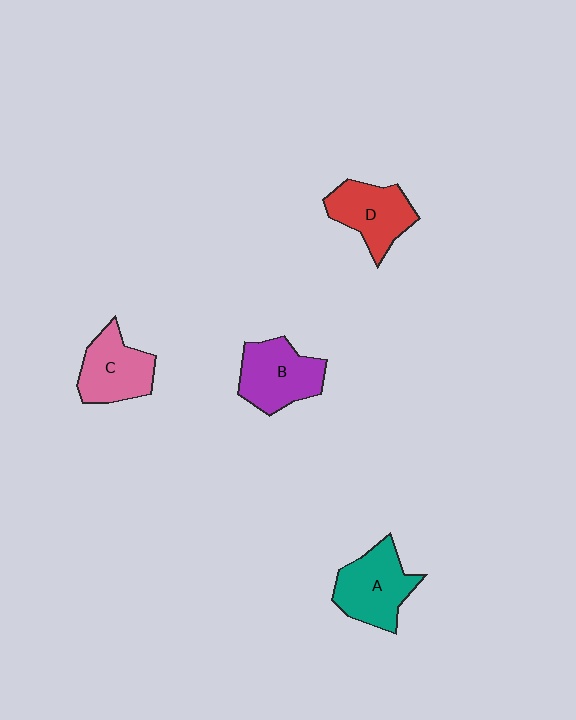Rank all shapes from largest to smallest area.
From largest to smallest: A (teal), B (purple), D (red), C (pink).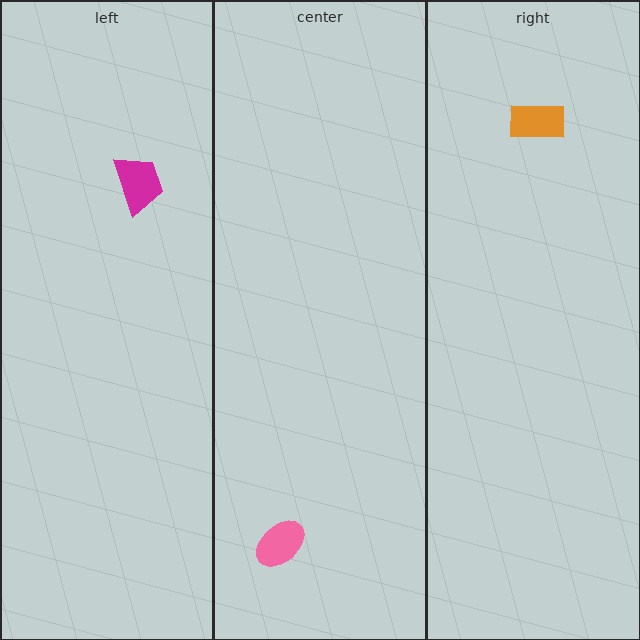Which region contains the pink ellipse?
The center region.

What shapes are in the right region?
The orange rectangle.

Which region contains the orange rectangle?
The right region.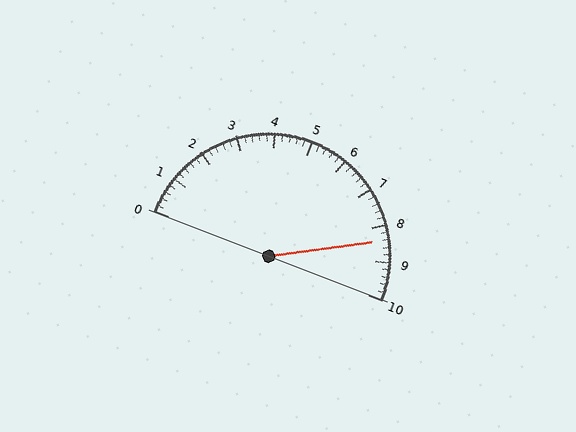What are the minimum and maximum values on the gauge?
The gauge ranges from 0 to 10.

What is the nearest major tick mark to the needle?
The nearest major tick mark is 8.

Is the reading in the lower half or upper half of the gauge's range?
The reading is in the upper half of the range (0 to 10).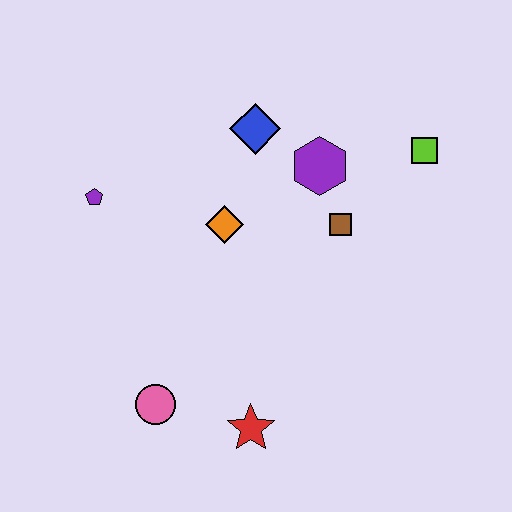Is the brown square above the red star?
Yes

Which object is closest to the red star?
The pink circle is closest to the red star.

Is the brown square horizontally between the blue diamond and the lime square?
Yes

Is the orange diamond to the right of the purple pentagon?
Yes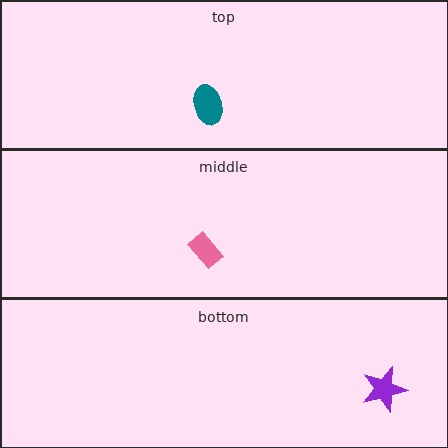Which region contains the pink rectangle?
The middle region.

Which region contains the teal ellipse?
The top region.